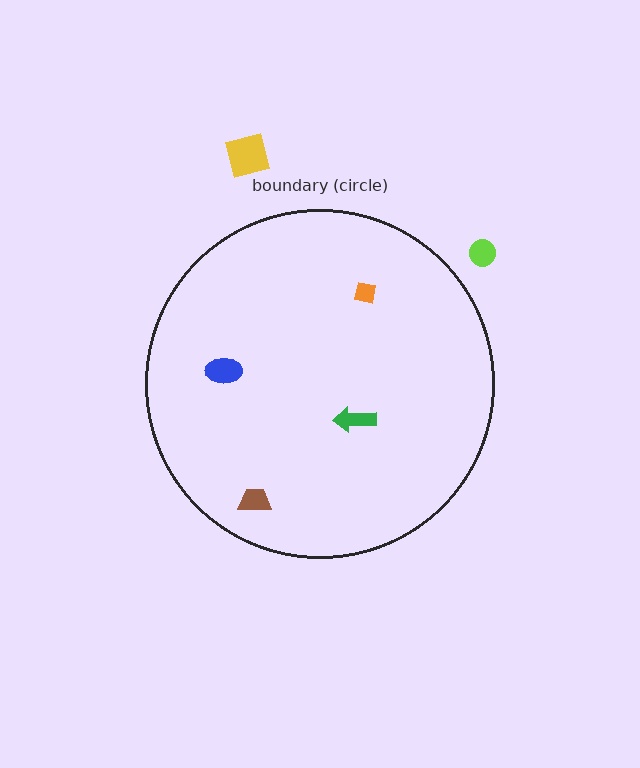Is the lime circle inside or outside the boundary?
Outside.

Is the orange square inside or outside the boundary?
Inside.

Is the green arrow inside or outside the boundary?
Inside.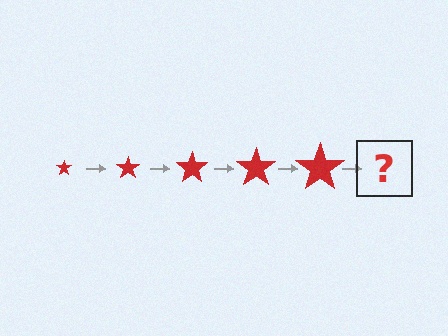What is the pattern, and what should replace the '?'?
The pattern is that the star gets progressively larger each step. The '?' should be a red star, larger than the previous one.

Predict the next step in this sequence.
The next step is a red star, larger than the previous one.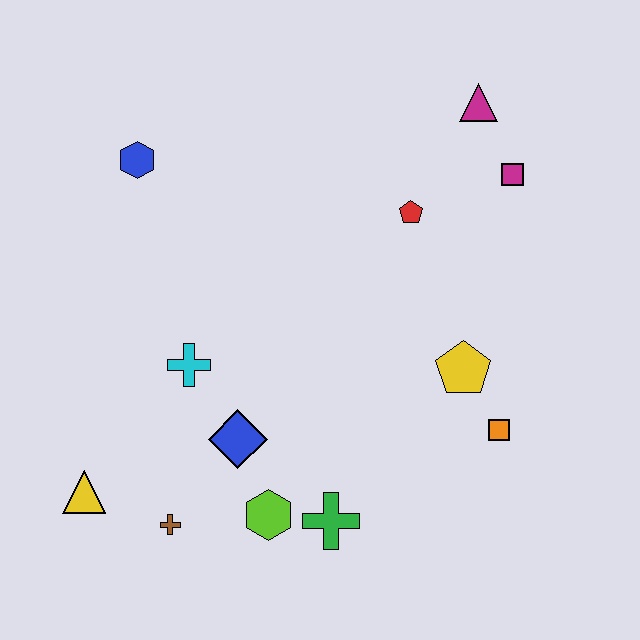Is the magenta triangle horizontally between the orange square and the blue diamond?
Yes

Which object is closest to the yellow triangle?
The brown cross is closest to the yellow triangle.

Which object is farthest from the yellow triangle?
The magenta triangle is farthest from the yellow triangle.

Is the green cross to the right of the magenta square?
No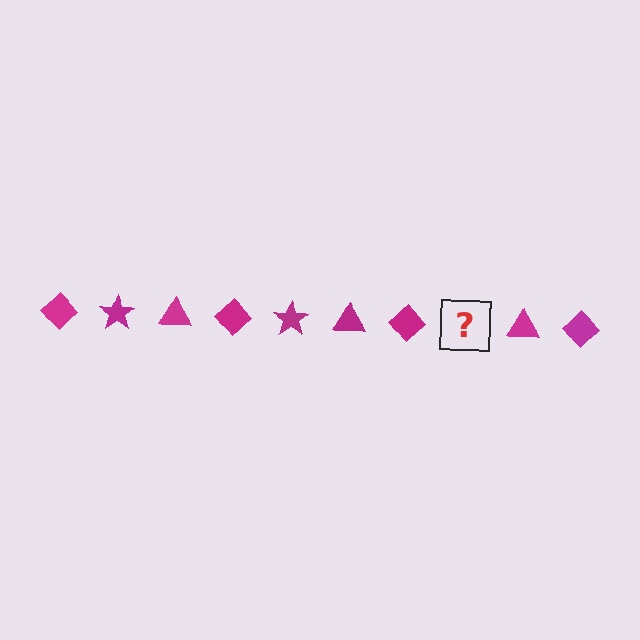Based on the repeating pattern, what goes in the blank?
The blank should be a magenta star.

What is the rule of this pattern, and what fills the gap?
The rule is that the pattern cycles through diamond, star, triangle shapes in magenta. The gap should be filled with a magenta star.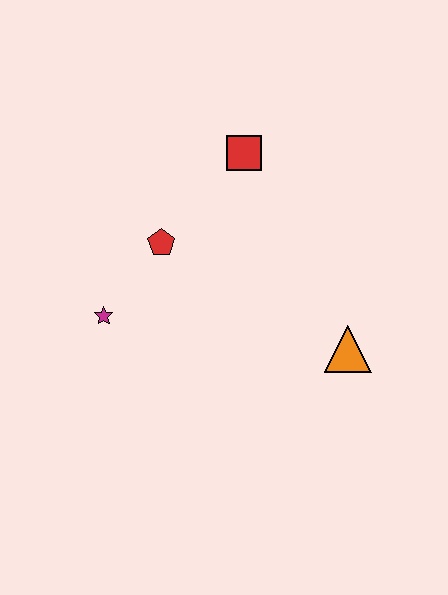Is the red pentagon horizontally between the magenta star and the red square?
Yes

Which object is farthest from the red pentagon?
The orange triangle is farthest from the red pentagon.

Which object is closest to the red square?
The red pentagon is closest to the red square.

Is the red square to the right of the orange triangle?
No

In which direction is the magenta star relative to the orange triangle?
The magenta star is to the left of the orange triangle.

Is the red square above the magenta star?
Yes